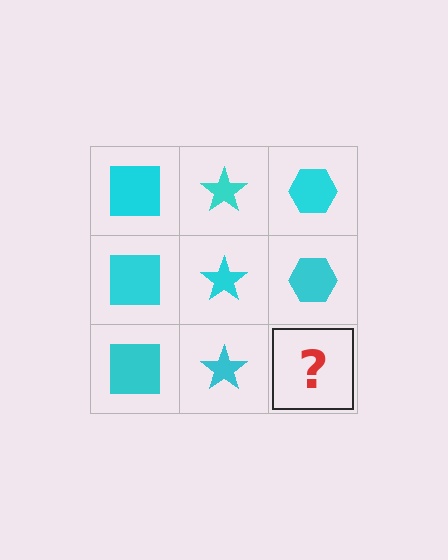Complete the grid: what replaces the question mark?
The question mark should be replaced with a cyan hexagon.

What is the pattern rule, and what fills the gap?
The rule is that each column has a consistent shape. The gap should be filled with a cyan hexagon.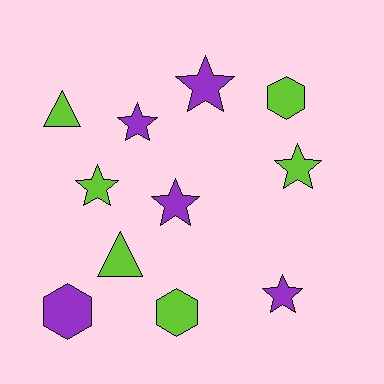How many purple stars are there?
There are 4 purple stars.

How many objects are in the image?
There are 11 objects.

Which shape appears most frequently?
Star, with 6 objects.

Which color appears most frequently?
Lime, with 6 objects.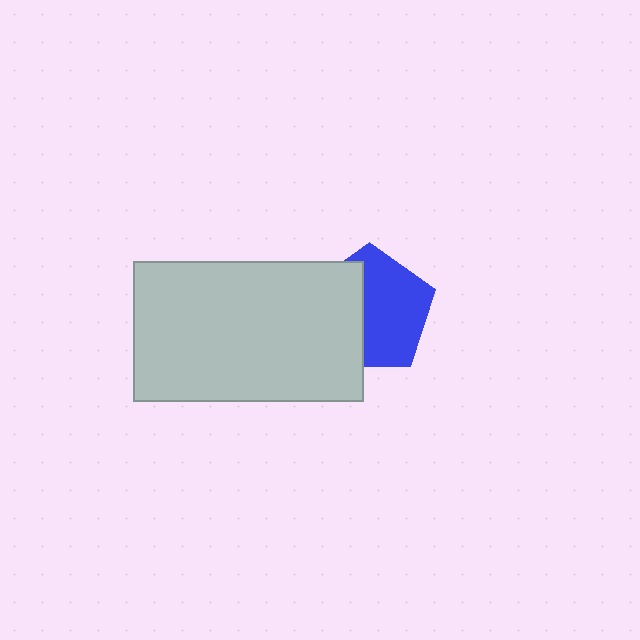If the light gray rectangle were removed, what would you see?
You would see the complete blue pentagon.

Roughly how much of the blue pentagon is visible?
About half of it is visible (roughly 58%).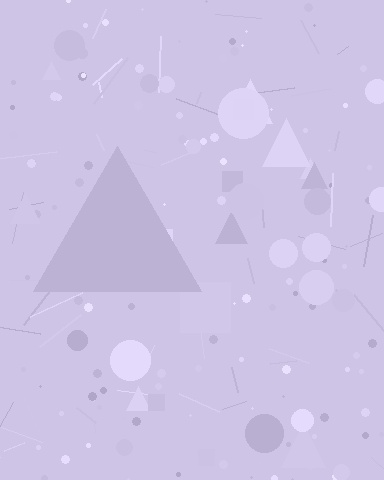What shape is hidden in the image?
A triangle is hidden in the image.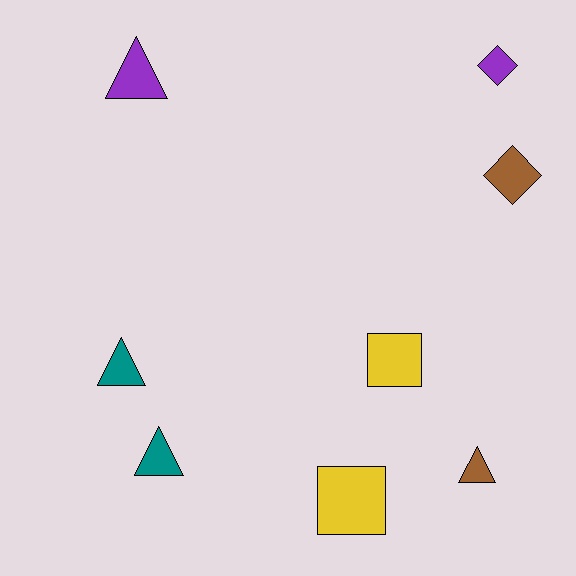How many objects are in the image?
There are 8 objects.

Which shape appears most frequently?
Triangle, with 4 objects.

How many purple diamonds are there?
There is 1 purple diamond.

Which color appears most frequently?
Teal, with 2 objects.